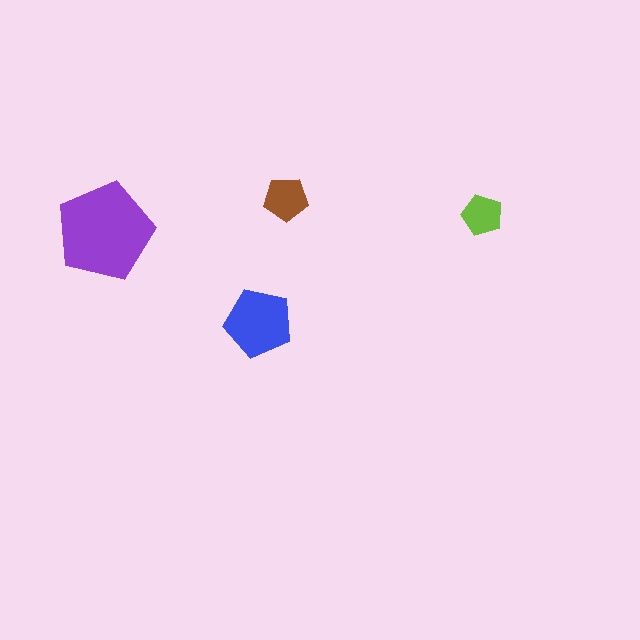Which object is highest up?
The brown pentagon is topmost.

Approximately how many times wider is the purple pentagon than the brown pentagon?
About 2 times wider.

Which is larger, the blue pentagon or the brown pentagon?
The blue one.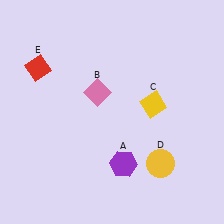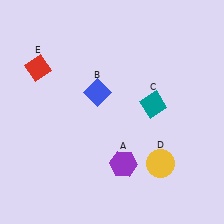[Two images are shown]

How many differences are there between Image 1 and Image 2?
There are 2 differences between the two images.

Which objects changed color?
B changed from pink to blue. C changed from yellow to teal.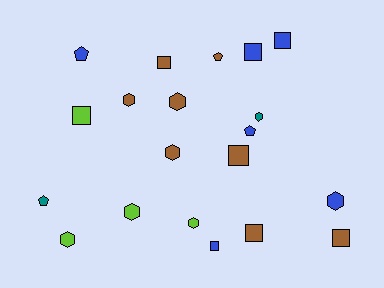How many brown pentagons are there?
There is 1 brown pentagon.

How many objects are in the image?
There are 20 objects.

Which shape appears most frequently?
Square, with 8 objects.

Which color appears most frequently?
Brown, with 8 objects.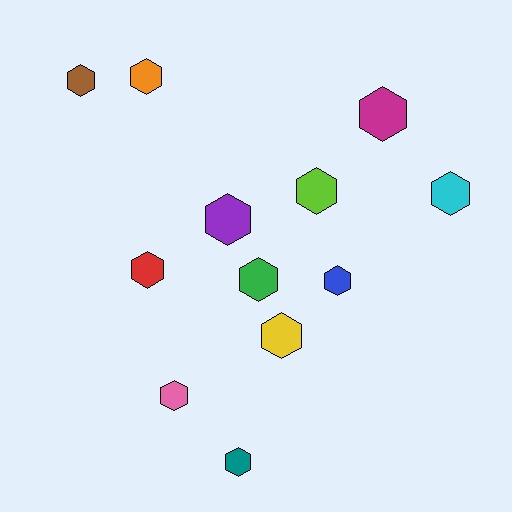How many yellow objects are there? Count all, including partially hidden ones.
There is 1 yellow object.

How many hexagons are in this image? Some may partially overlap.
There are 12 hexagons.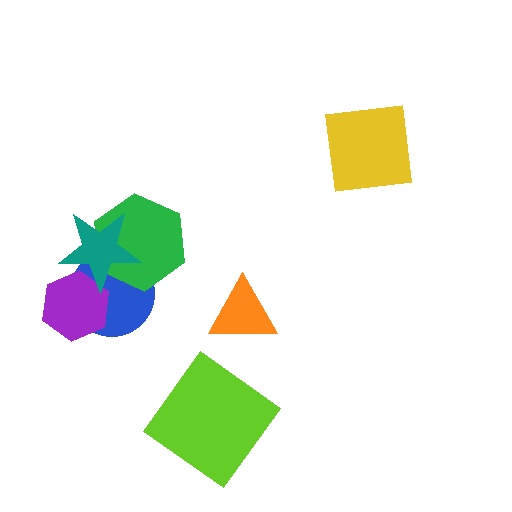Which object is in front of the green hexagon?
The teal star is in front of the green hexagon.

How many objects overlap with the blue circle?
3 objects overlap with the blue circle.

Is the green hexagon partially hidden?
Yes, it is partially covered by another shape.